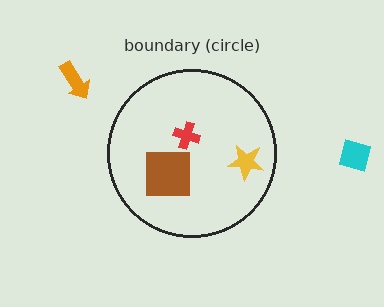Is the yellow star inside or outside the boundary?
Inside.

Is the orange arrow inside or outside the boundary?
Outside.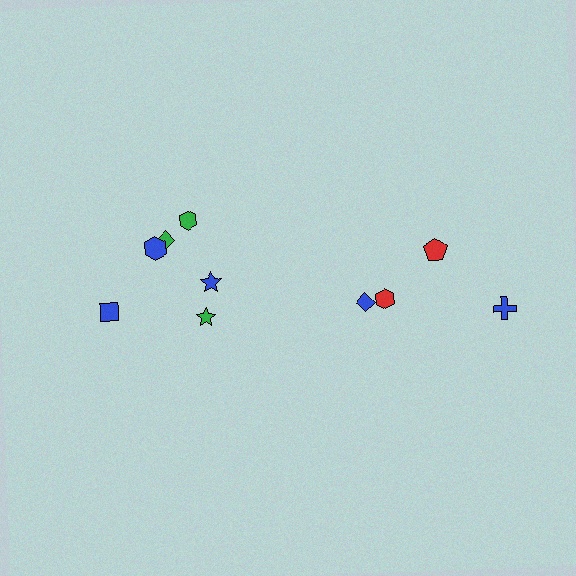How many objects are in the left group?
There are 6 objects.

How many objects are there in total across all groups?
There are 10 objects.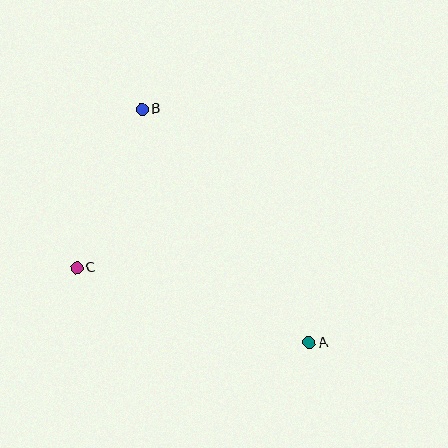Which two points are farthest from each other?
Points A and B are farthest from each other.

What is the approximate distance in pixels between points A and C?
The distance between A and C is approximately 245 pixels.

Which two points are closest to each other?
Points B and C are closest to each other.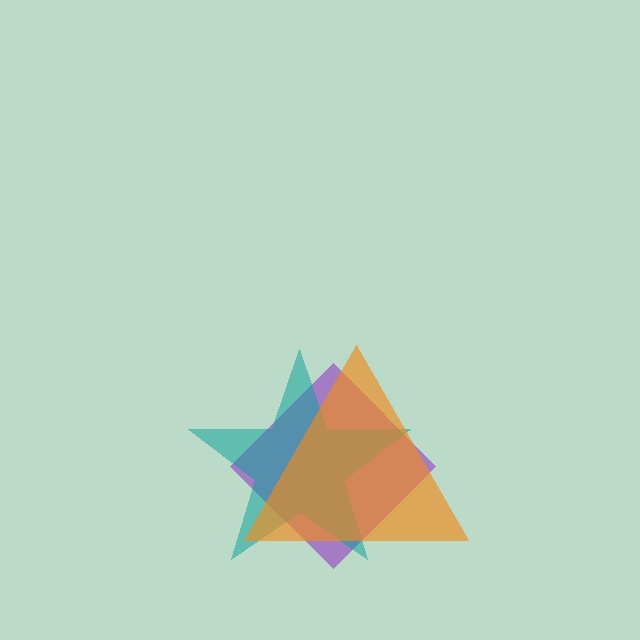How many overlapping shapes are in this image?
There are 3 overlapping shapes in the image.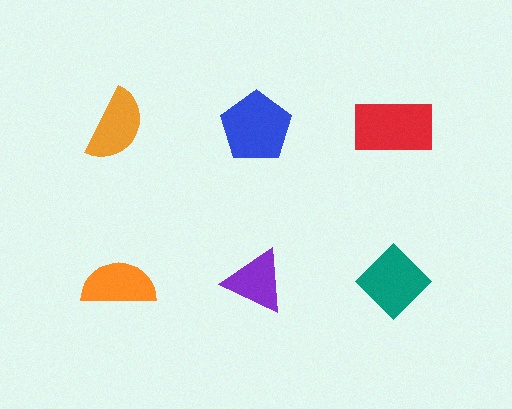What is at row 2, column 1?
An orange semicircle.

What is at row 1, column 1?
An orange semicircle.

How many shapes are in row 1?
3 shapes.